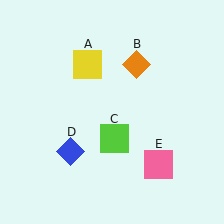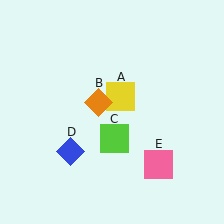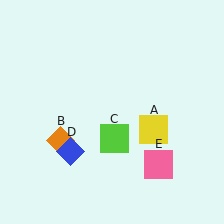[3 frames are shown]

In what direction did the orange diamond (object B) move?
The orange diamond (object B) moved down and to the left.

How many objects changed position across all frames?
2 objects changed position: yellow square (object A), orange diamond (object B).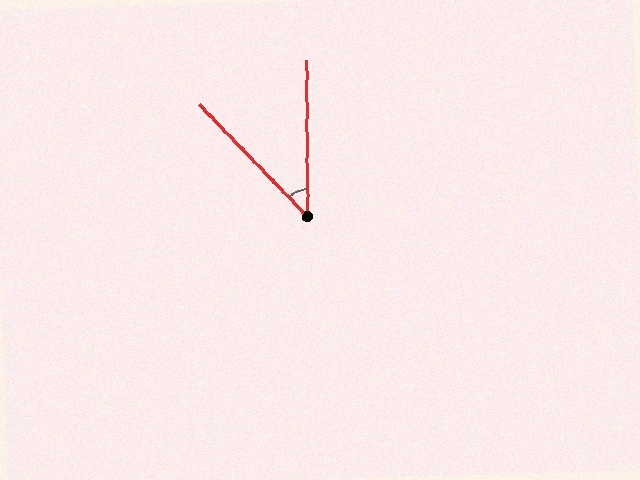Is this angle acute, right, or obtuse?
It is acute.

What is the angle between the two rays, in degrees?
Approximately 43 degrees.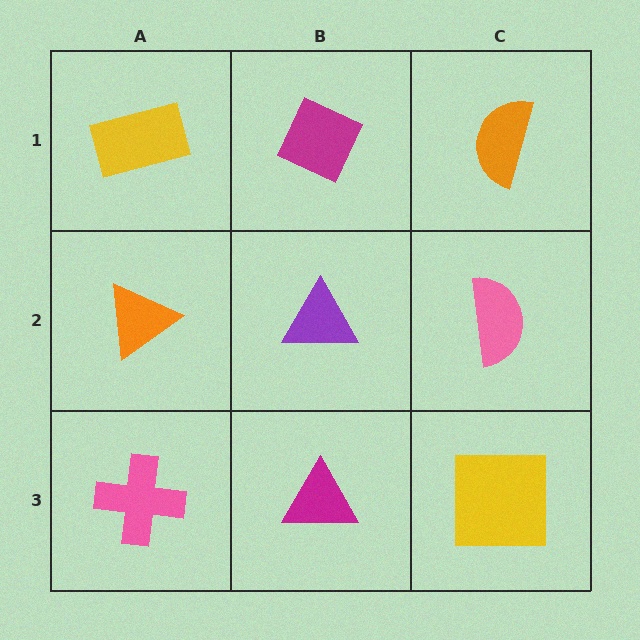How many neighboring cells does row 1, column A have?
2.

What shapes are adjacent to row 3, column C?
A pink semicircle (row 2, column C), a magenta triangle (row 3, column B).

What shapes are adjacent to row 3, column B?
A purple triangle (row 2, column B), a pink cross (row 3, column A), a yellow square (row 3, column C).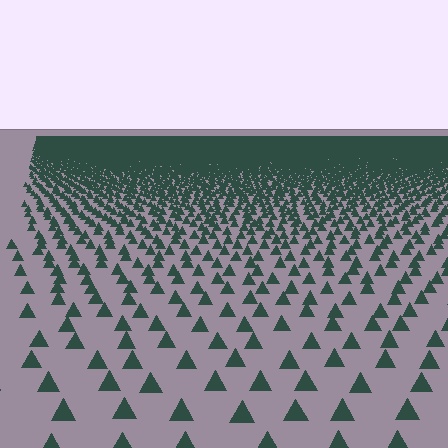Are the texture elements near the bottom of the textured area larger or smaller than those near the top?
Larger. Near the bottom, elements are closer to the viewer and appear at a bigger on-screen size.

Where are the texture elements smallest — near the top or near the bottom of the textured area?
Near the top.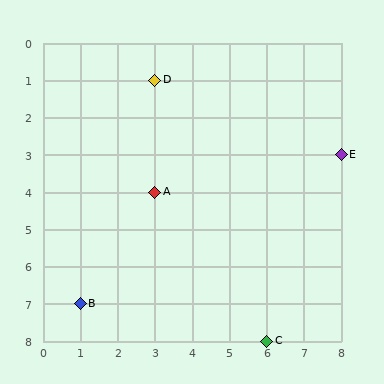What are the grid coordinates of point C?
Point C is at grid coordinates (6, 8).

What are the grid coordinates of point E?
Point E is at grid coordinates (8, 3).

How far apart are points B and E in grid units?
Points B and E are 7 columns and 4 rows apart (about 8.1 grid units diagonally).